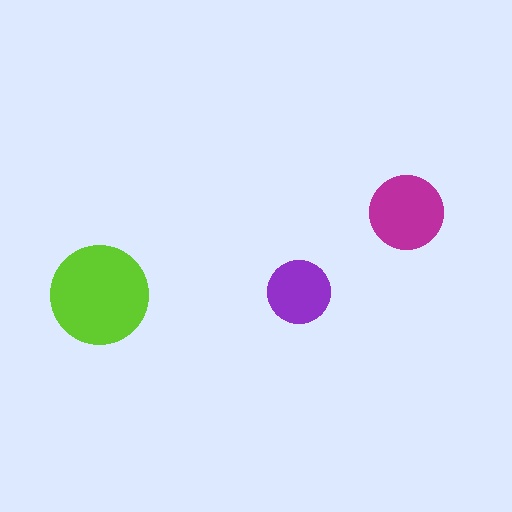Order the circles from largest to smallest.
the lime one, the magenta one, the purple one.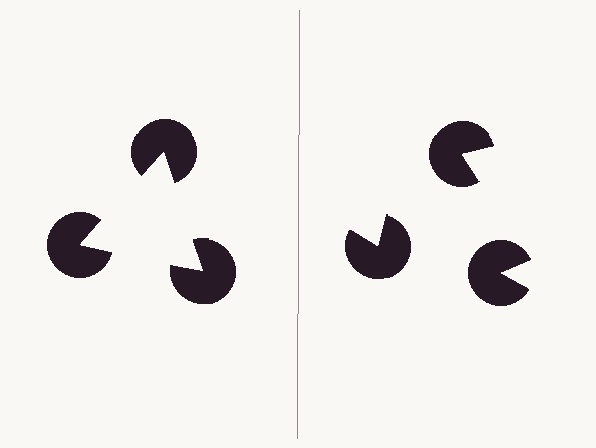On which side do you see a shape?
An illusory triangle appears on the left side. On the right side the wedge cuts are rotated, so no coherent shape forms.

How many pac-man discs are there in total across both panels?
6 — 3 on each side.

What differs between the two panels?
The pac-man discs are positioned identically on both sides; only the wedge orientations differ. On the left they align to a triangle; on the right they are misaligned.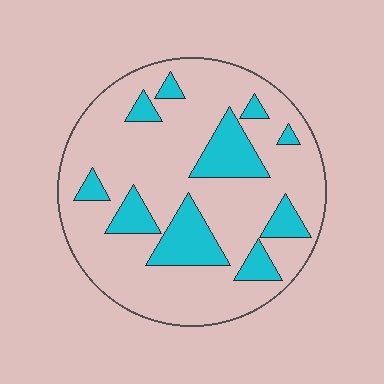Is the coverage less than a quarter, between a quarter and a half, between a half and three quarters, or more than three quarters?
Less than a quarter.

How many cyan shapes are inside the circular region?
10.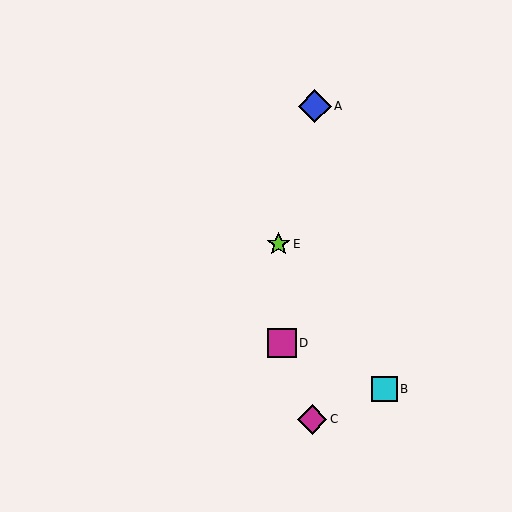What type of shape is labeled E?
Shape E is a lime star.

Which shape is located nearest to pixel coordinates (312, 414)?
The magenta diamond (labeled C) at (312, 419) is nearest to that location.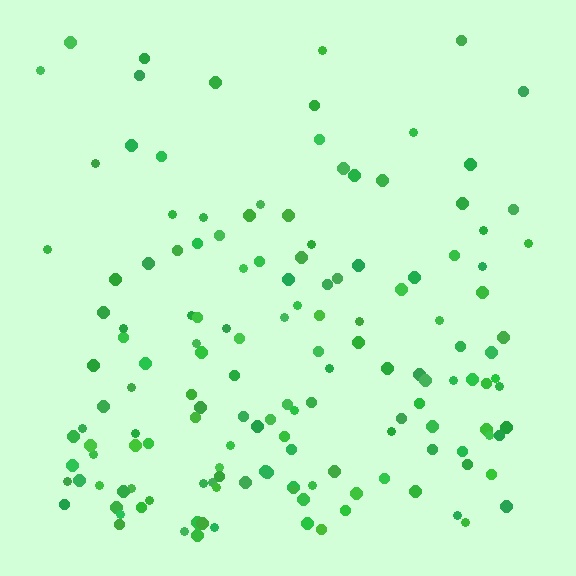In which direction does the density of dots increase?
From top to bottom, with the bottom side densest.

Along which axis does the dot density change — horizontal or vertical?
Vertical.